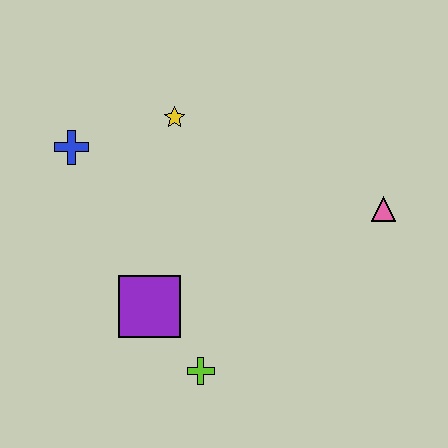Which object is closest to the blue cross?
The yellow star is closest to the blue cross.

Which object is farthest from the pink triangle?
The blue cross is farthest from the pink triangle.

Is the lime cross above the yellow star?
No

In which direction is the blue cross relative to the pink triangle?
The blue cross is to the left of the pink triangle.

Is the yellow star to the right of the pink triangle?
No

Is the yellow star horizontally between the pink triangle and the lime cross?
No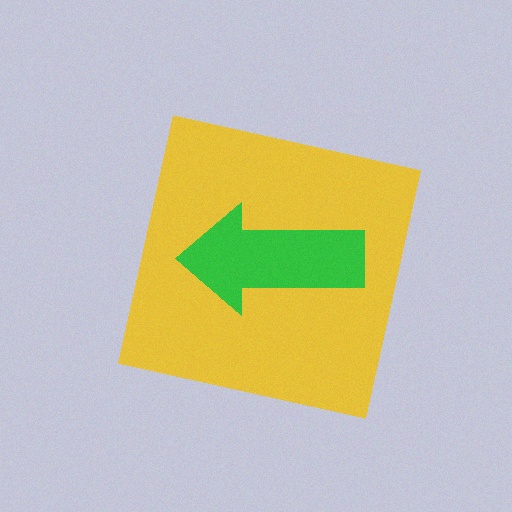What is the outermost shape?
The yellow square.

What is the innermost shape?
The green arrow.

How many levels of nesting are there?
2.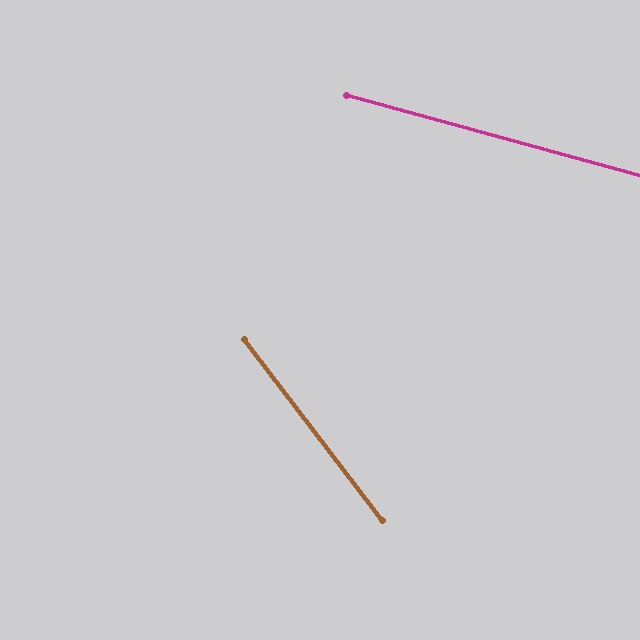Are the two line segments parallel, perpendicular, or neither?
Neither parallel nor perpendicular — they differ by about 37°.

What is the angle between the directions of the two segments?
Approximately 37 degrees.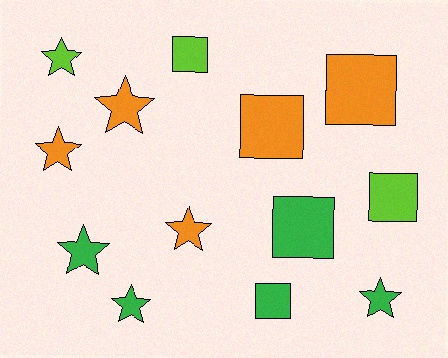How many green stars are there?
There are 3 green stars.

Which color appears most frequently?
Orange, with 5 objects.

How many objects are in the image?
There are 13 objects.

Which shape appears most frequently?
Star, with 7 objects.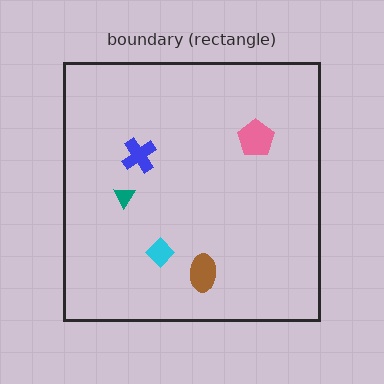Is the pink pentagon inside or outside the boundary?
Inside.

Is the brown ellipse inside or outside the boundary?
Inside.